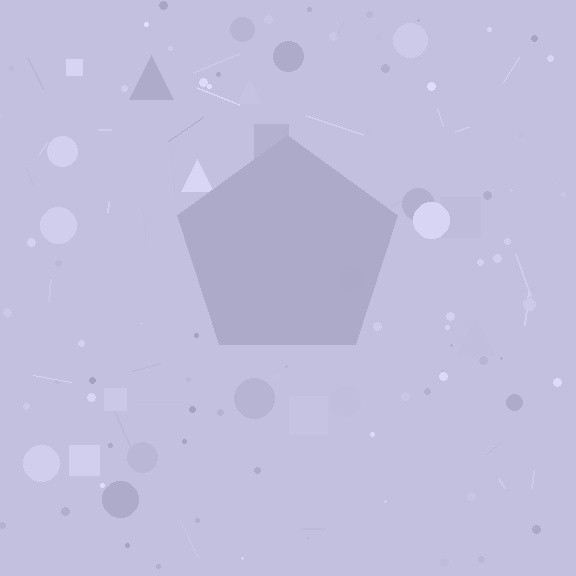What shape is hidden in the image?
A pentagon is hidden in the image.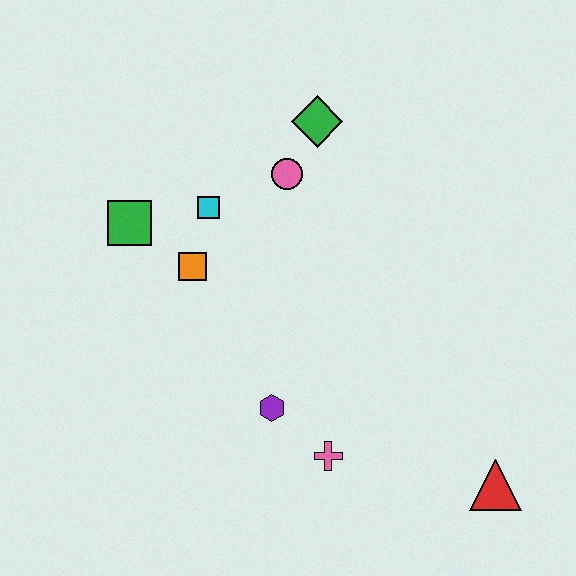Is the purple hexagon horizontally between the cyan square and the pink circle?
Yes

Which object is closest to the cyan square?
The orange square is closest to the cyan square.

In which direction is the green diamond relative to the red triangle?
The green diamond is above the red triangle.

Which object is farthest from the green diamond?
The red triangle is farthest from the green diamond.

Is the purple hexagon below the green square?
Yes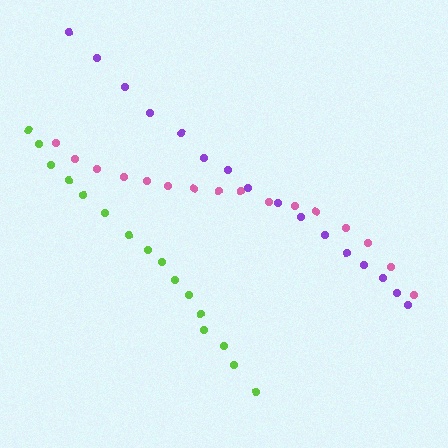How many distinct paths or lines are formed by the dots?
There are 3 distinct paths.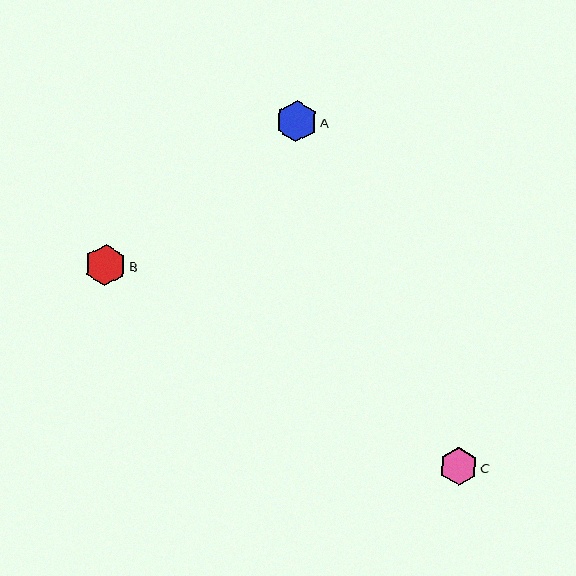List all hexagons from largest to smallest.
From largest to smallest: B, A, C.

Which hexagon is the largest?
Hexagon B is the largest with a size of approximately 42 pixels.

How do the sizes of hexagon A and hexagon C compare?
Hexagon A and hexagon C are approximately the same size.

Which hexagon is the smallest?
Hexagon C is the smallest with a size of approximately 38 pixels.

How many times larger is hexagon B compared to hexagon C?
Hexagon B is approximately 1.1 times the size of hexagon C.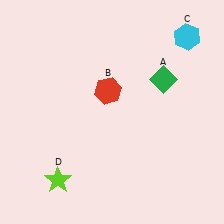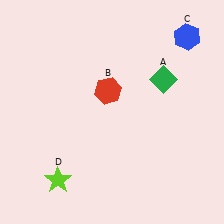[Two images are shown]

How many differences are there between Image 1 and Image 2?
There is 1 difference between the two images.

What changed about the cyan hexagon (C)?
In Image 1, C is cyan. In Image 2, it changed to blue.